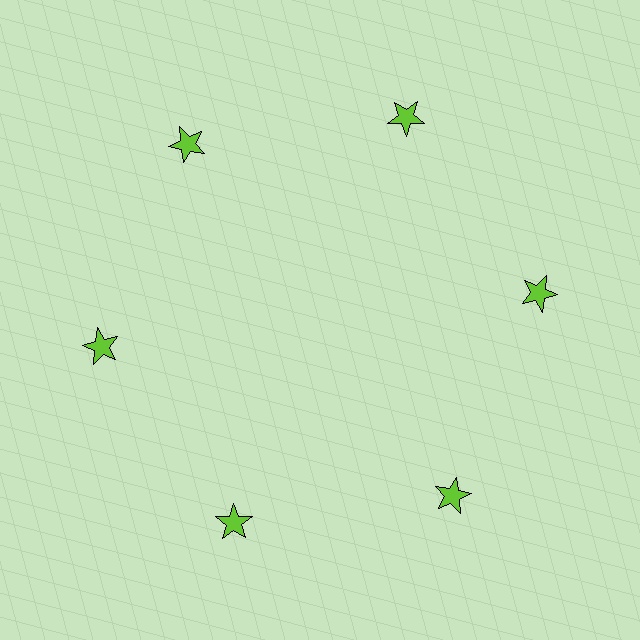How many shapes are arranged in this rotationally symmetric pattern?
There are 6 shapes, arranged in 6 groups of 1.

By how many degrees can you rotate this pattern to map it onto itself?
The pattern maps onto itself every 60 degrees of rotation.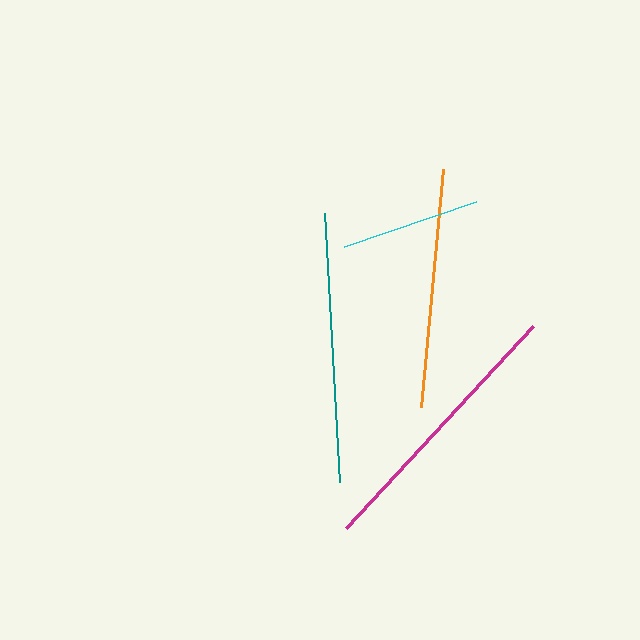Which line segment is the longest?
The magenta line is the longest at approximately 275 pixels.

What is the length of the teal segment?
The teal segment is approximately 269 pixels long.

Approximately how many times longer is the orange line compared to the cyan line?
The orange line is approximately 1.7 times the length of the cyan line.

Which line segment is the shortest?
The cyan line is the shortest at approximately 139 pixels.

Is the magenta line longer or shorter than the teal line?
The magenta line is longer than the teal line.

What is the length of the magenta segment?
The magenta segment is approximately 275 pixels long.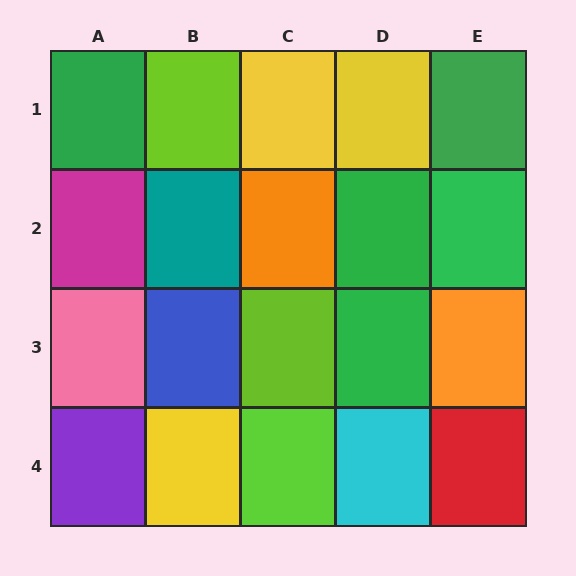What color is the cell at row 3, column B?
Blue.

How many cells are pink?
1 cell is pink.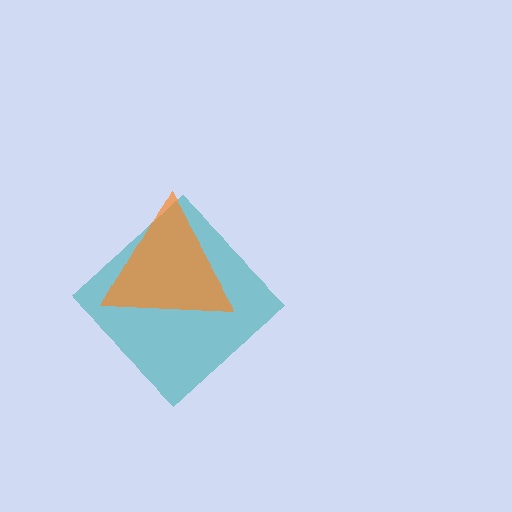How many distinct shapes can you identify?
There are 2 distinct shapes: a teal diamond, an orange triangle.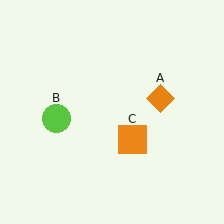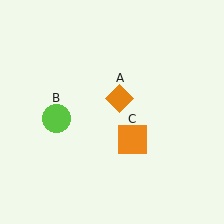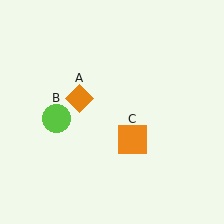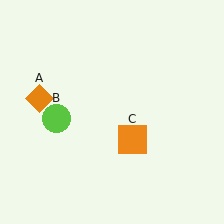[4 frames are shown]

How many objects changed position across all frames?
1 object changed position: orange diamond (object A).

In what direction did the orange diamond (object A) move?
The orange diamond (object A) moved left.